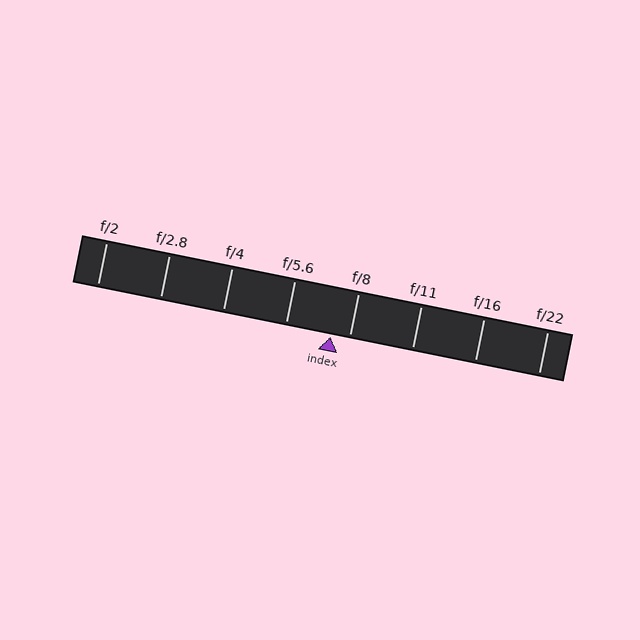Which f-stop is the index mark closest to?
The index mark is closest to f/8.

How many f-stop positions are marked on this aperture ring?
There are 8 f-stop positions marked.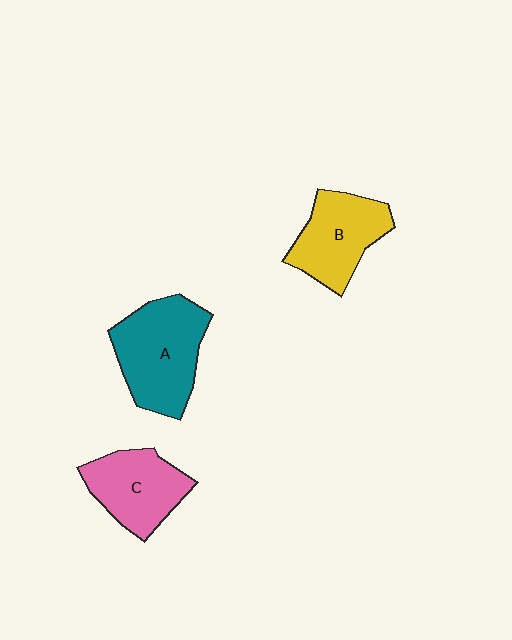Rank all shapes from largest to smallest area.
From largest to smallest: A (teal), B (yellow), C (pink).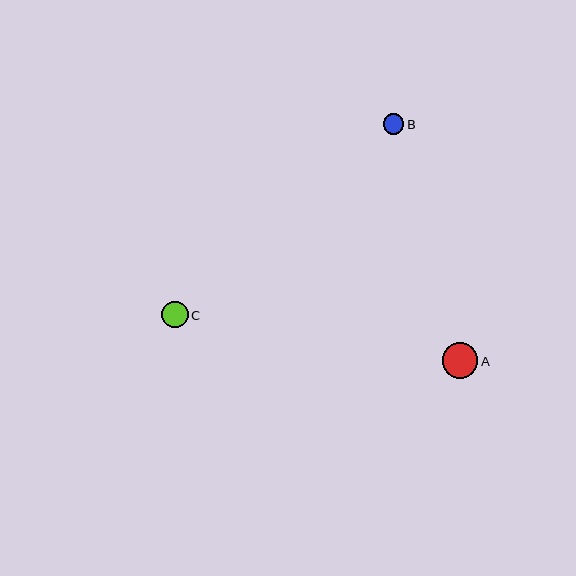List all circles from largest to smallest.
From largest to smallest: A, C, B.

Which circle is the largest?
Circle A is the largest with a size of approximately 36 pixels.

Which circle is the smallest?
Circle B is the smallest with a size of approximately 21 pixels.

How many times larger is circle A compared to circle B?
Circle A is approximately 1.7 times the size of circle B.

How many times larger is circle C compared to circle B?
Circle C is approximately 1.3 times the size of circle B.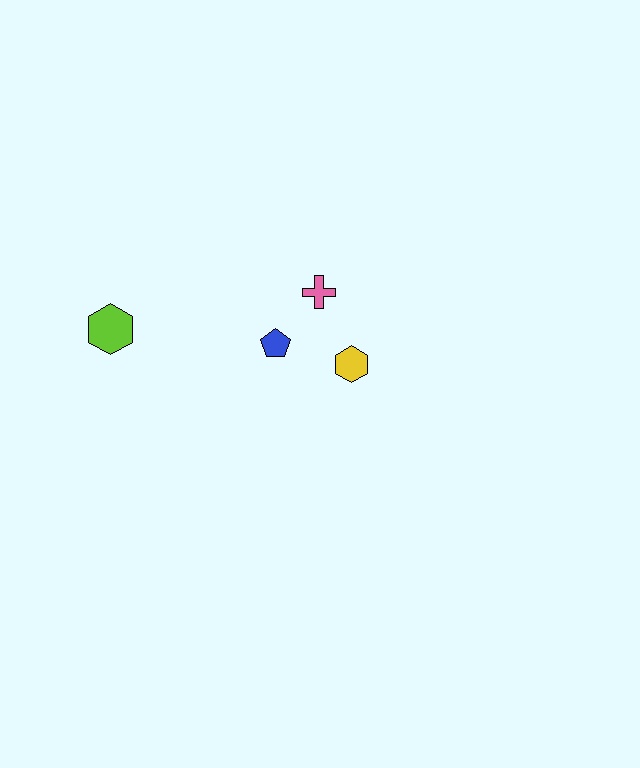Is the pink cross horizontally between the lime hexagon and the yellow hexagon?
Yes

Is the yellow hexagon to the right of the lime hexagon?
Yes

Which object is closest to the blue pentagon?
The pink cross is closest to the blue pentagon.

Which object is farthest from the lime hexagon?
The yellow hexagon is farthest from the lime hexagon.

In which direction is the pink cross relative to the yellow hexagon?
The pink cross is above the yellow hexagon.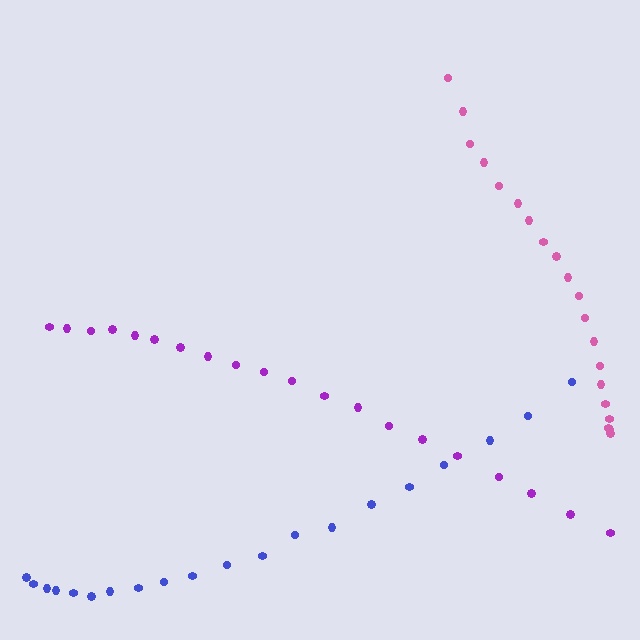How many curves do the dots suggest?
There are 3 distinct paths.